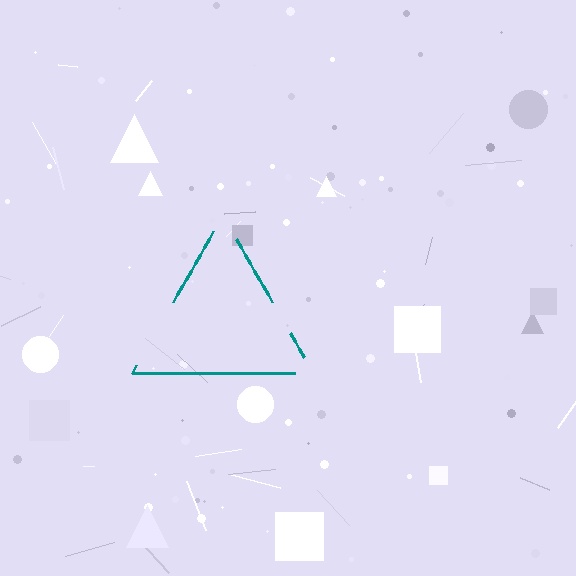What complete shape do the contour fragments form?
The contour fragments form a triangle.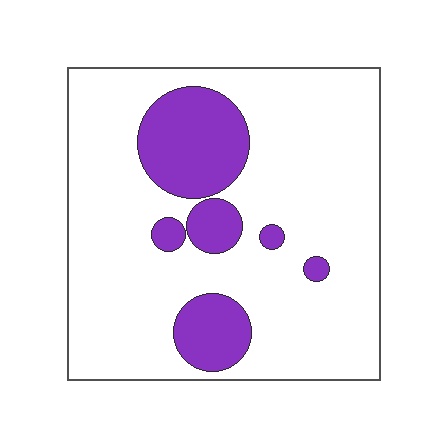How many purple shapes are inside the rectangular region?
6.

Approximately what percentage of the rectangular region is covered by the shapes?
Approximately 20%.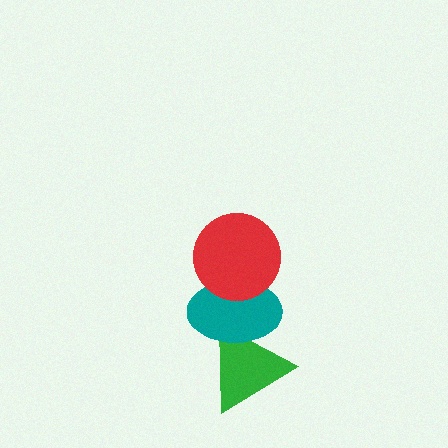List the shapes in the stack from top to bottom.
From top to bottom: the red circle, the teal ellipse, the green triangle.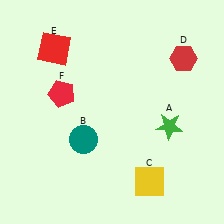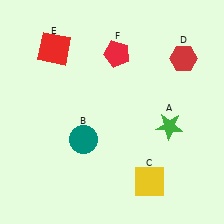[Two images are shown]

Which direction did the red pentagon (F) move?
The red pentagon (F) moved right.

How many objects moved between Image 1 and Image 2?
1 object moved between the two images.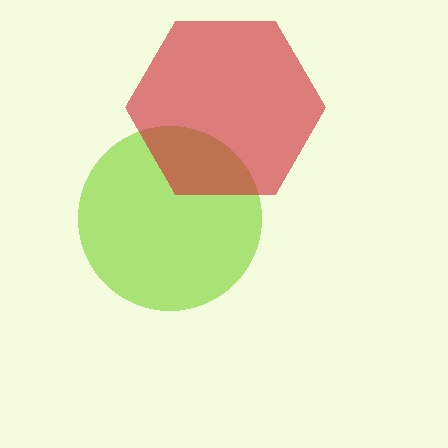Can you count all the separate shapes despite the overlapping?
Yes, there are 2 separate shapes.